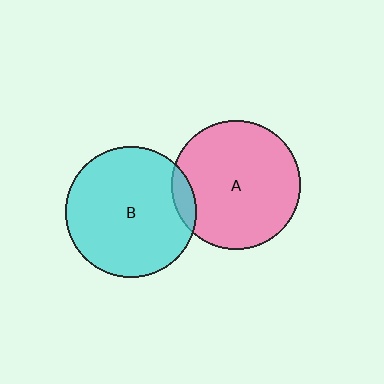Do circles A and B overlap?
Yes.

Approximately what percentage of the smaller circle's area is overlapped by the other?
Approximately 10%.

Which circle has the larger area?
Circle B (cyan).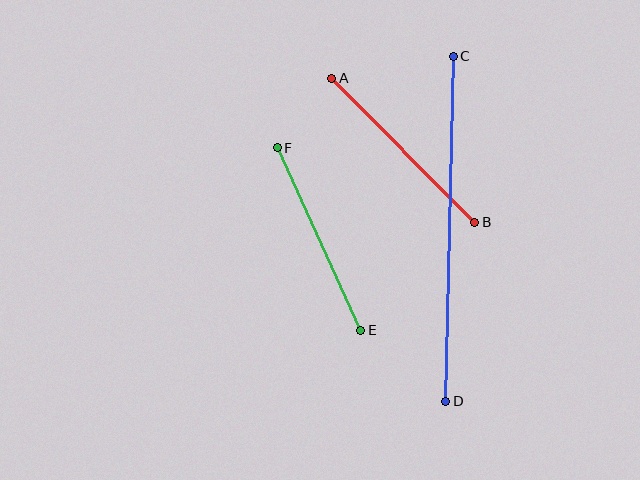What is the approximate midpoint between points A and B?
The midpoint is at approximately (403, 150) pixels.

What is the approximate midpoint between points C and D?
The midpoint is at approximately (450, 229) pixels.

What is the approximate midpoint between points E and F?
The midpoint is at approximately (319, 239) pixels.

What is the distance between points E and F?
The distance is approximately 201 pixels.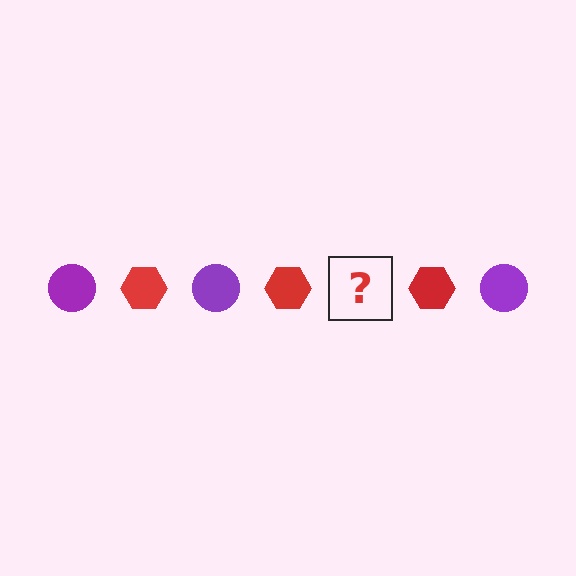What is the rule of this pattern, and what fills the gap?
The rule is that the pattern alternates between purple circle and red hexagon. The gap should be filled with a purple circle.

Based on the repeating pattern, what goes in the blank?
The blank should be a purple circle.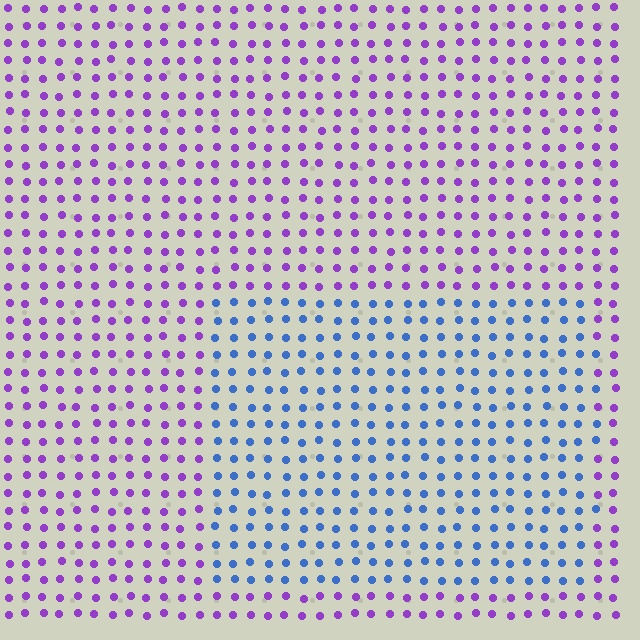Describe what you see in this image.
The image is filled with small purple elements in a uniform arrangement. A rectangle-shaped region is visible where the elements are tinted to a slightly different hue, forming a subtle color boundary.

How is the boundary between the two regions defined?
The boundary is defined purely by a slight shift in hue (about 59 degrees). Spacing, size, and orientation are identical on both sides.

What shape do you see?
I see a rectangle.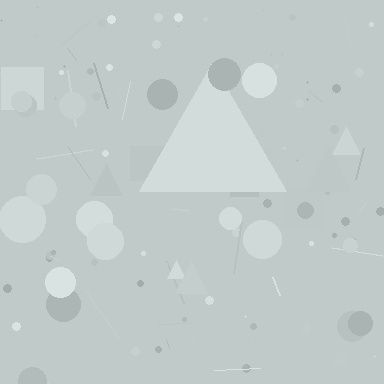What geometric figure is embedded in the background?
A triangle is embedded in the background.